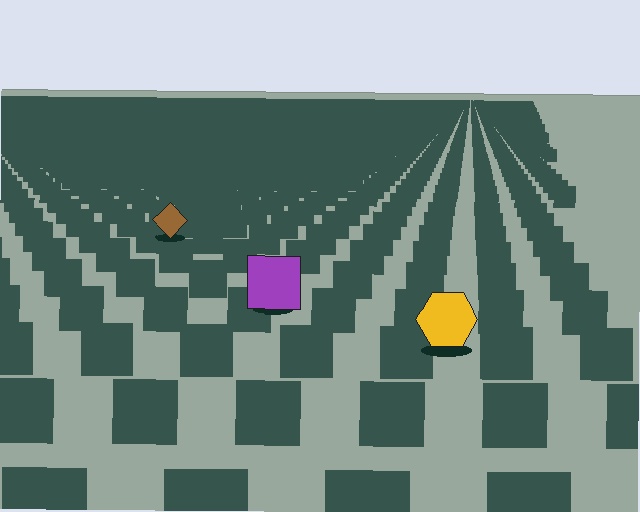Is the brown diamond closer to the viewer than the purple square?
No. The purple square is closer — you can tell from the texture gradient: the ground texture is coarser near it.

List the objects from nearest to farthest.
From nearest to farthest: the yellow hexagon, the purple square, the brown diamond.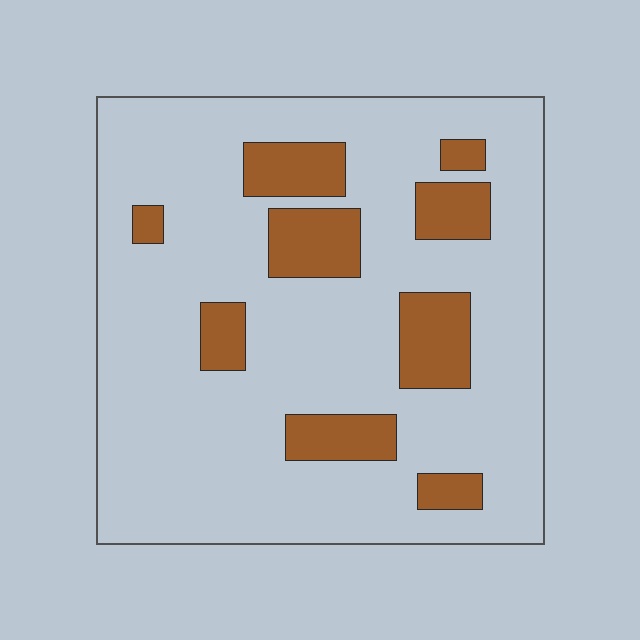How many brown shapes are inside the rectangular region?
9.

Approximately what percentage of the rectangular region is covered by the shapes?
Approximately 20%.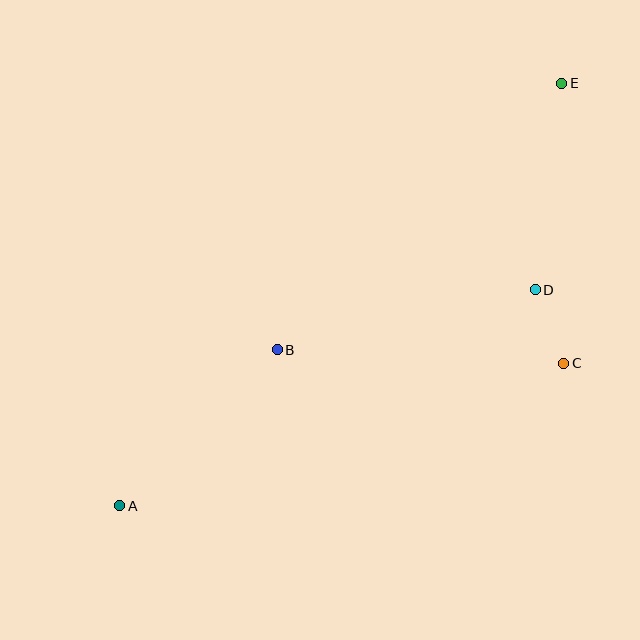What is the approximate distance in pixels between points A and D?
The distance between A and D is approximately 468 pixels.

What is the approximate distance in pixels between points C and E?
The distance between C and E is approximately 280 pixels.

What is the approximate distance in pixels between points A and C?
The distance between A and C is approximately 466 pixels.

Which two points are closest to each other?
Points C and D are closest to each other.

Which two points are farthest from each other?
Points A and E are farthest from each other.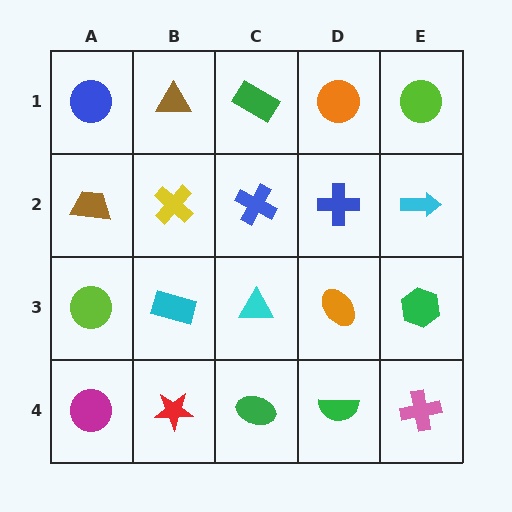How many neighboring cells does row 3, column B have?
4.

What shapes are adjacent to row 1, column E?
A cyan arrow (row 2, column E), an orange circle (row 1, column D).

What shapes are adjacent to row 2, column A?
A blue circle (row 1, column A), a lime circle (row 3, column A), a yellow cross (row 2, column B).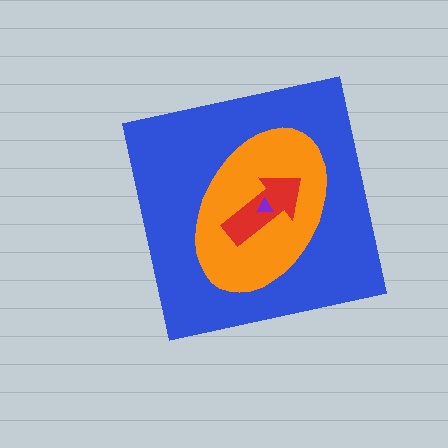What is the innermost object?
The purple triangle.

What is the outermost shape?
The blue square.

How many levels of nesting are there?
4.